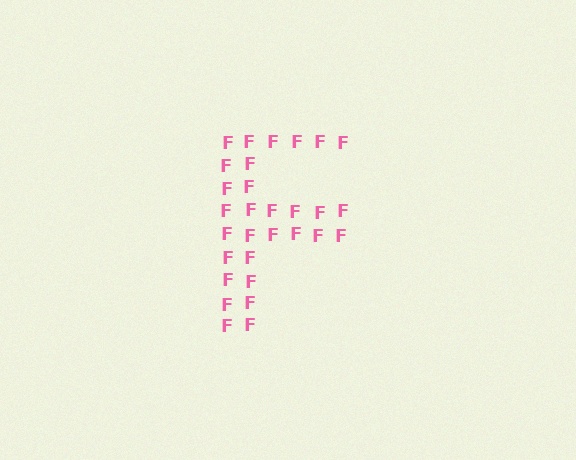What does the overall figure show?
The overall figure shows the letter F.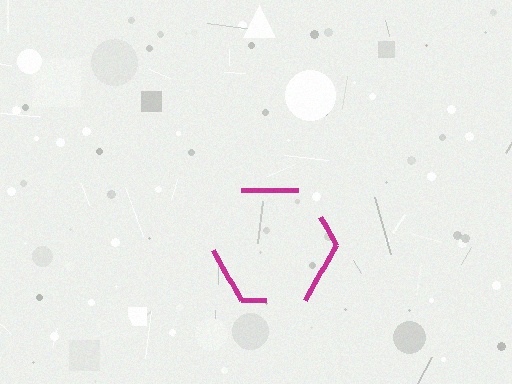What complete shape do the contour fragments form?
The contour fragments form a hexagon.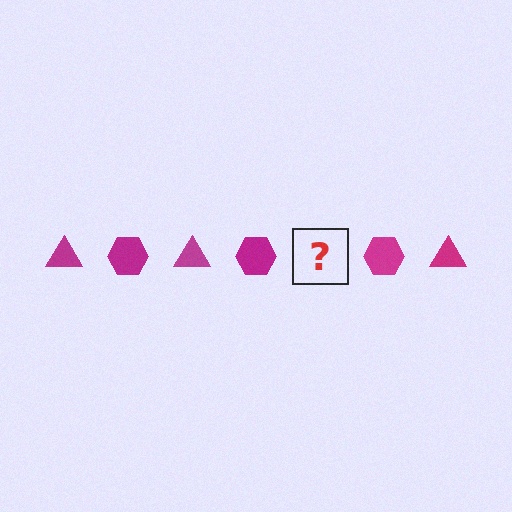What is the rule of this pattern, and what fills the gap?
The rule is that the pattern cycles through triangle, hexagon shapes in magenta. The gap should be filled with a magenta triangle.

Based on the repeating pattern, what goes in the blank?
The blank should be a magenta triangle.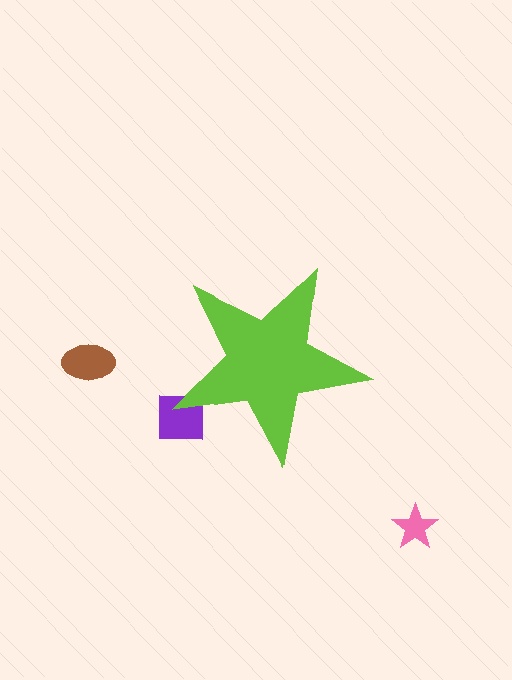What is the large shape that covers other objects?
A lime star.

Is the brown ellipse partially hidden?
No, the brown ellipse is fully visible.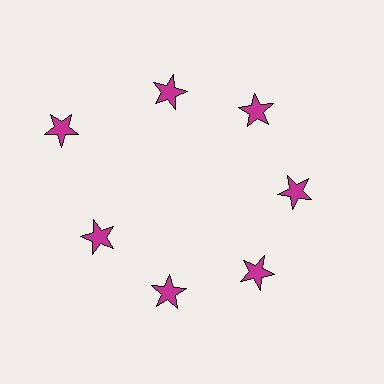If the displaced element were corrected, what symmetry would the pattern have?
It would have 7-fold rotational symmetry — the pattern would map onto itself every 51 degrees.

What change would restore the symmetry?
The symmetry would be restored by moving it inward, back onto the ring so that all 7 stars sit at equal angles and equal distance from the center.